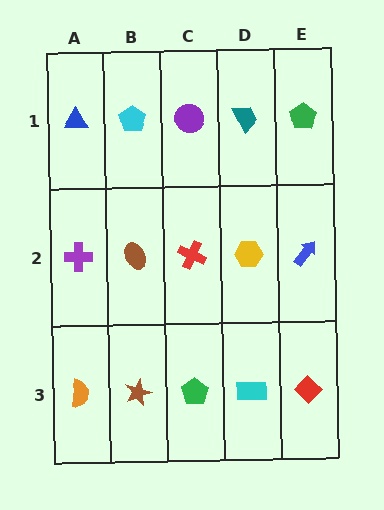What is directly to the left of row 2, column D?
A red cross.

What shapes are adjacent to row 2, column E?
A green pentagon (row 1, column E), a red diamond (row 3, column E), a yellow hexagon (row 2, column D).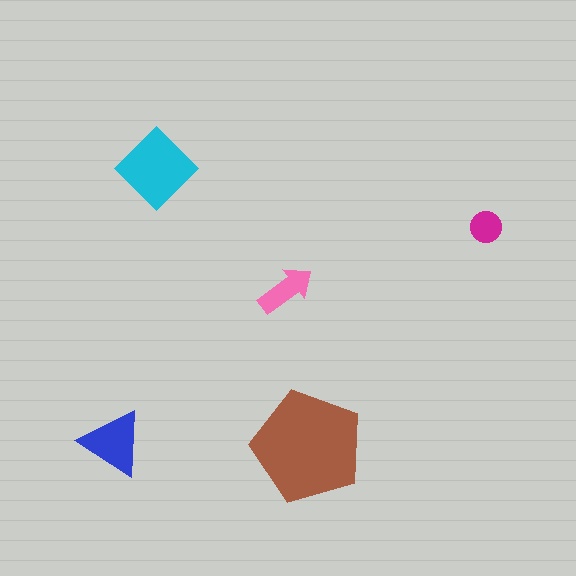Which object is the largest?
The brown pentagon.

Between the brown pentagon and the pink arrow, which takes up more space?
The brown pentagon.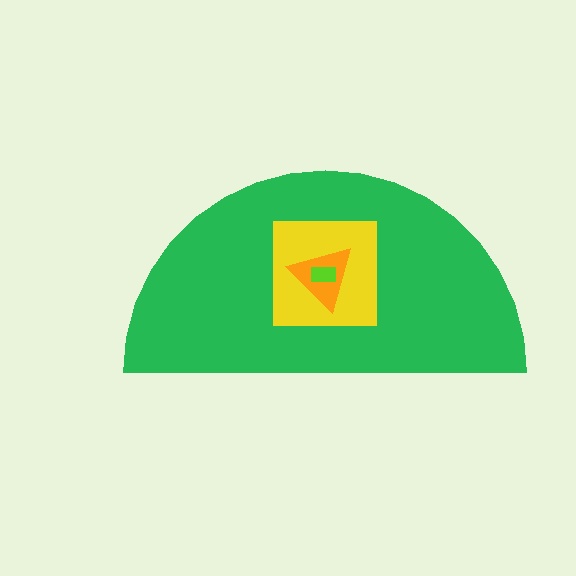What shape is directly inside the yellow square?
The orange triangle.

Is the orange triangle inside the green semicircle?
Yes.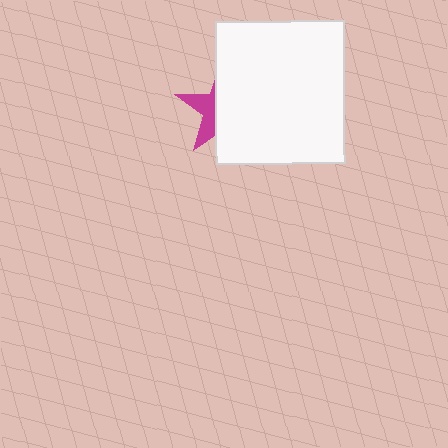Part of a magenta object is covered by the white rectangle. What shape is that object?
It is a star.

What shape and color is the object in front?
The object in front is a white rectangle.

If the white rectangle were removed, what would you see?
You would see the complete magenta star.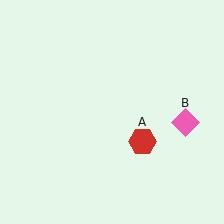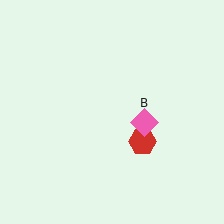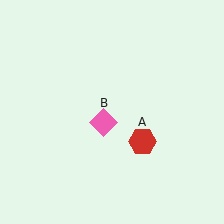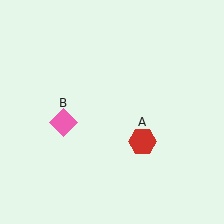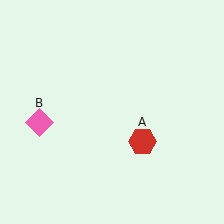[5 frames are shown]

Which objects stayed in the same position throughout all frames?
Red hexagon (object A) remained stationary.